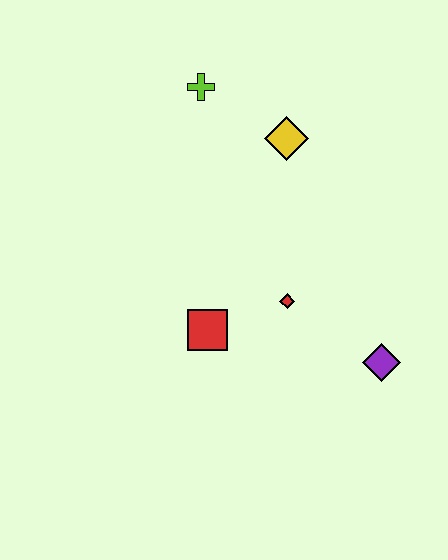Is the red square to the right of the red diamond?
No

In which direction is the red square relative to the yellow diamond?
The red square is below the yellow diamond.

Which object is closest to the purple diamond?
The red diamond is closest to the purple diamond.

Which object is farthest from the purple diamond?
The lime cross is farthest from the purple diamond.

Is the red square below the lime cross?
Yes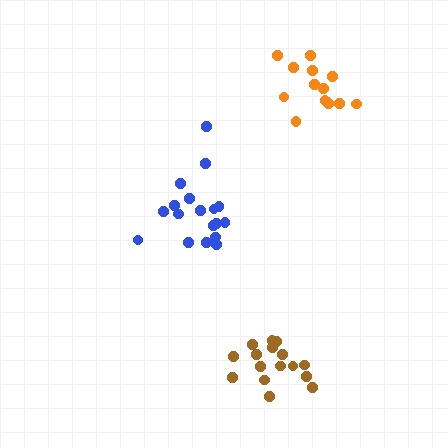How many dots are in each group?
Group 1: 18 dots, Group 2: 16 dots, Group 3: 14 dots (48 total).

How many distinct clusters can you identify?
There are 3 distinct clusters.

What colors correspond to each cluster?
The clusters are colored: blue, brown, orange.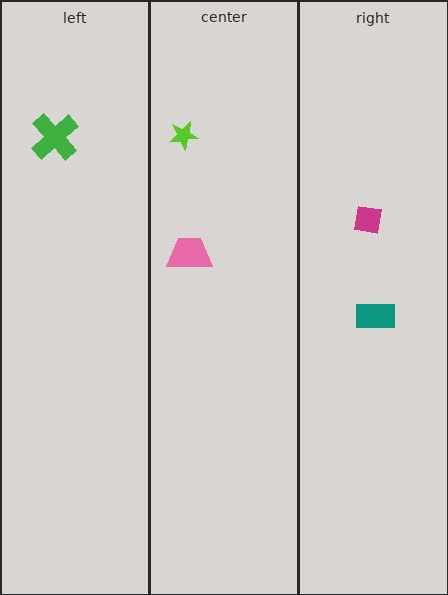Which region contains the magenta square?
The right region.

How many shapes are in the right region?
2.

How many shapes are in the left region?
1.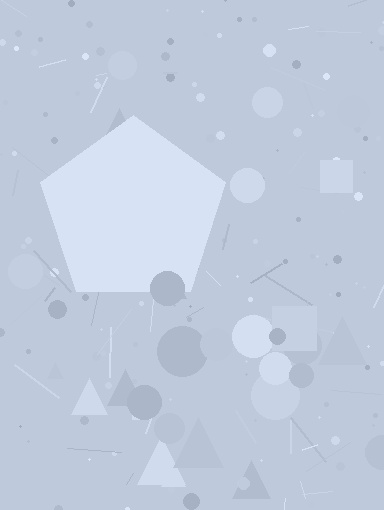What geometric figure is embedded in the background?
A pentagon is embedded in the background.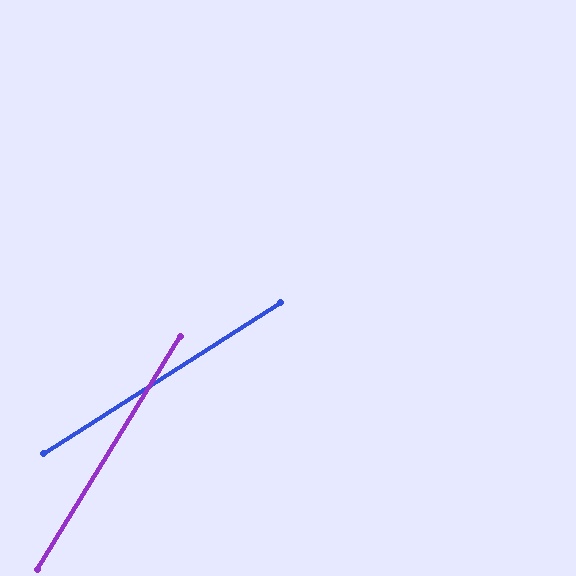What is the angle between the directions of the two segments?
Approximately 26 degrees.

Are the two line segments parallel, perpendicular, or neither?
Neither parallel nor perpendicular — they differ by about 26°.